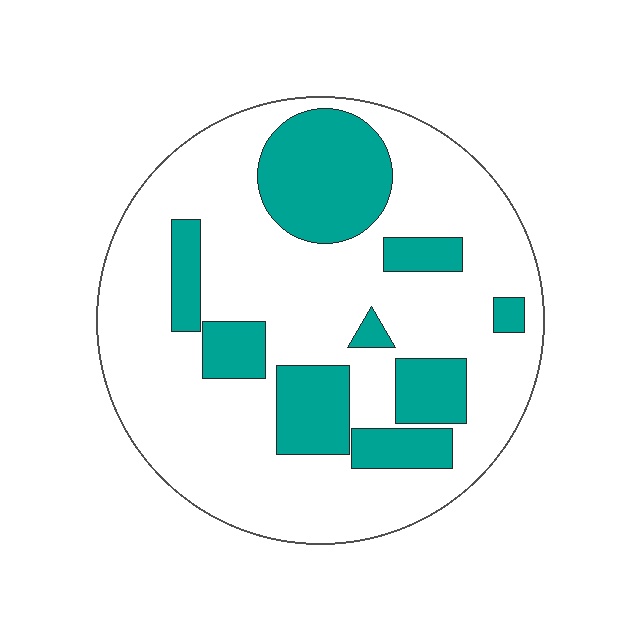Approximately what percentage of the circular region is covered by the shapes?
Approximately 25%.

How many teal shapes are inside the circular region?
9.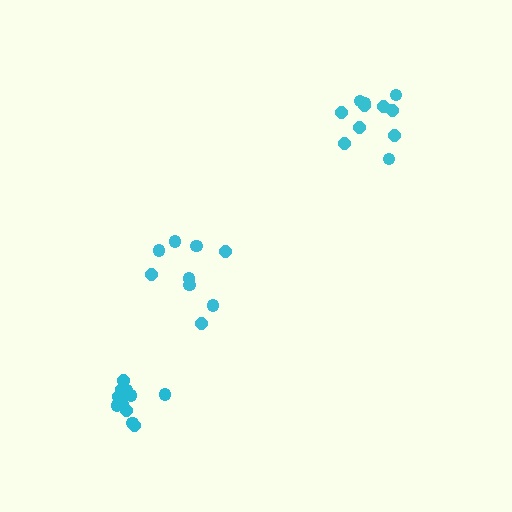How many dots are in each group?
Group 1: 11 dots, Group 2: 9 dots, Group 3: 12 dots (32 total).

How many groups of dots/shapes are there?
There are 3 groups.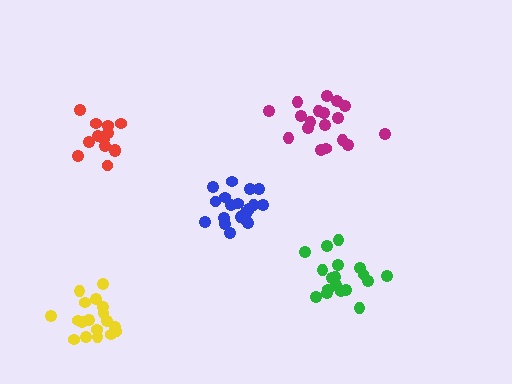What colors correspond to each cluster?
The clusters are colored: green, red, blue, magenta, yellow.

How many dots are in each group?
Group 1: 18 dots, Group 2: 14 dots, Group 3: 20 dots, Group 4: 18 dots, Group 5: 18 dots (88 total).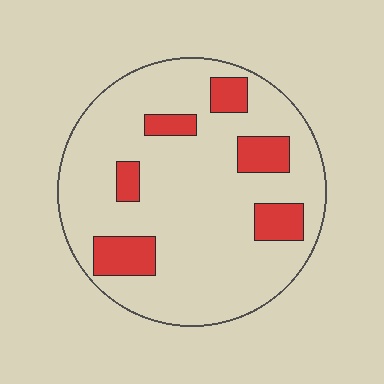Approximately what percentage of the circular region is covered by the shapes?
Approximately 15%.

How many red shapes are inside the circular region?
6.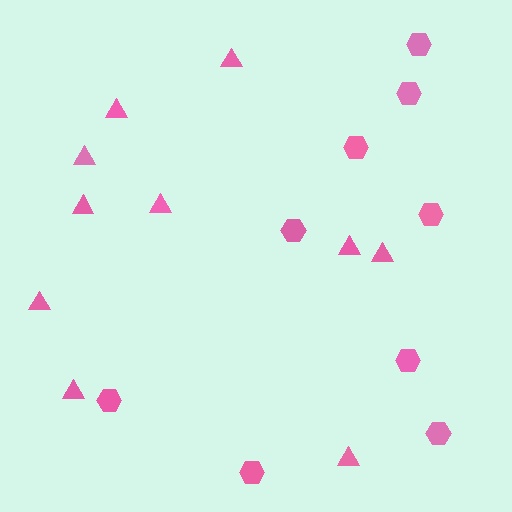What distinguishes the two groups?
There are 2 groups: one group of triangles (10) and one group of hexagons (9).